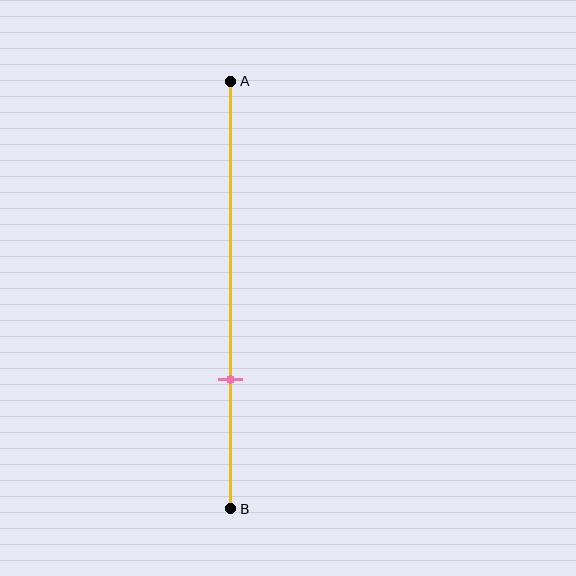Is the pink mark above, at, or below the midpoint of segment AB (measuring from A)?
The pink mark is below the midpoint of segment AB.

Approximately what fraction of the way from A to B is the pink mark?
The pink mark is approximately 70% of the way from A to B.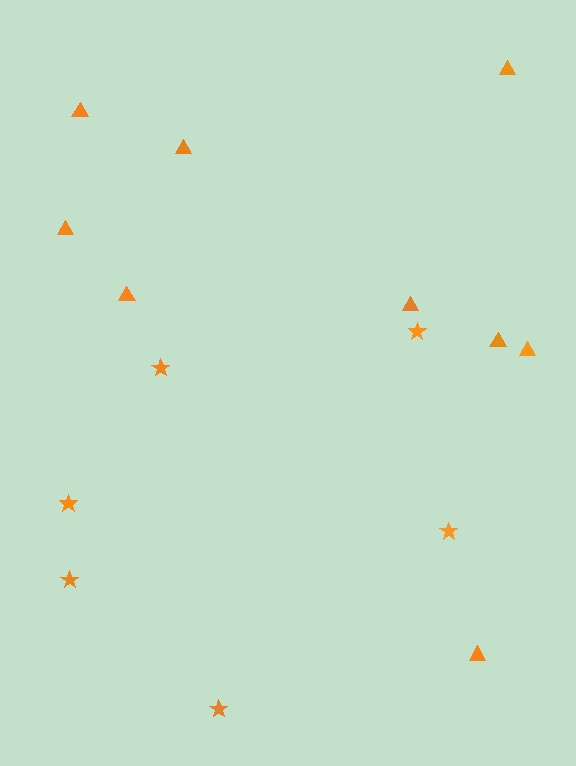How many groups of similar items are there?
There are 2 groups: one group of triangles (9) and one group of stars (6).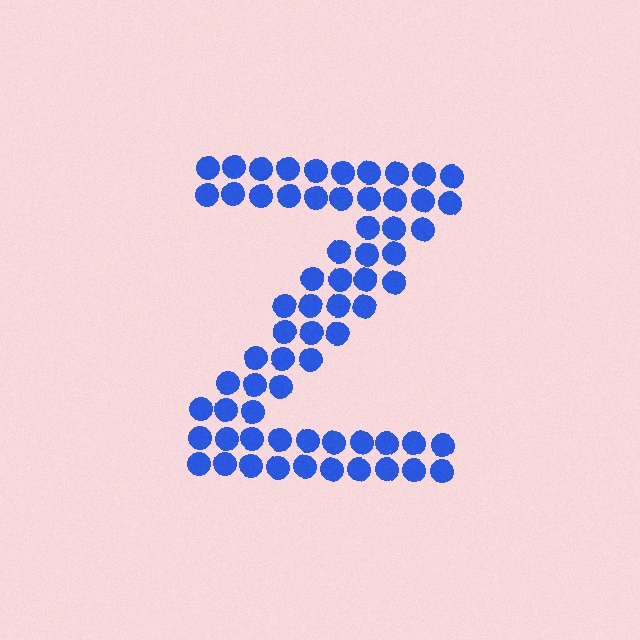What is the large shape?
The large shape is the letter Z.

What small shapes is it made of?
It is made of small circles.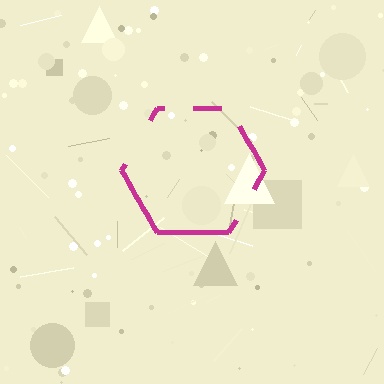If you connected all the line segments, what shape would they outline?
They would outline a hexagon.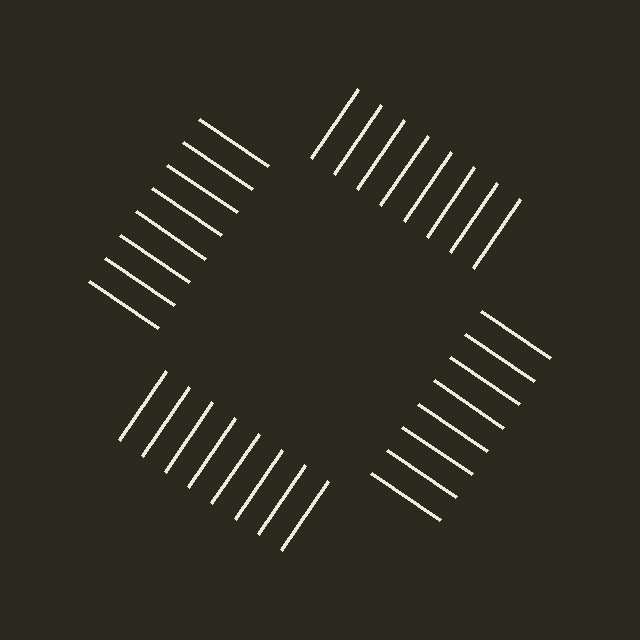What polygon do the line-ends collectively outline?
An illusory square — the line segments terminate on its edges but no continuous stroke is drawn.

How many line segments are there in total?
32 — 8 along each of the 4 edges.